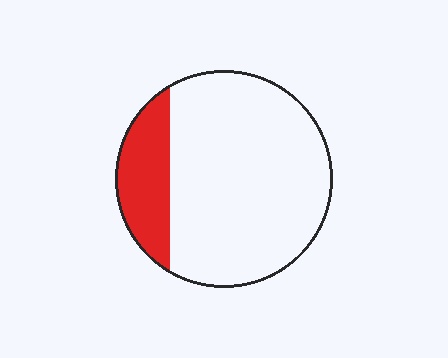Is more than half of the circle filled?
No.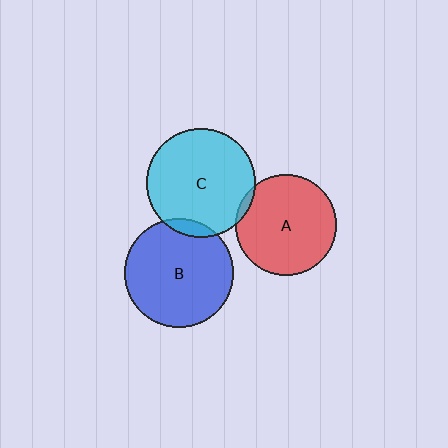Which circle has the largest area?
Circle C (cyan).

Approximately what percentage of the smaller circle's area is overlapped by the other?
Approximately 5%.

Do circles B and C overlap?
Yes.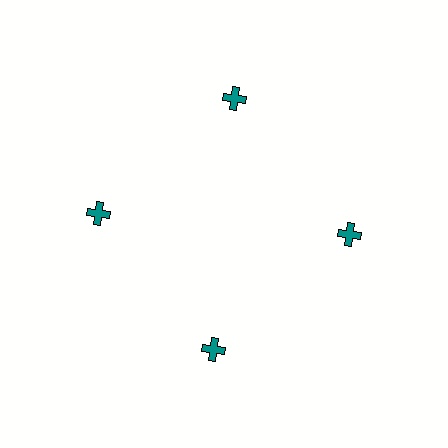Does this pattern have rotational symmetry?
Yes, this pattern has 4-fold rotational symmetry. It looks the same after rotating 90 degrees around the center.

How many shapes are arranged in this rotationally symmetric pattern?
There are 4 shapes, arranged in 4 groups of 1.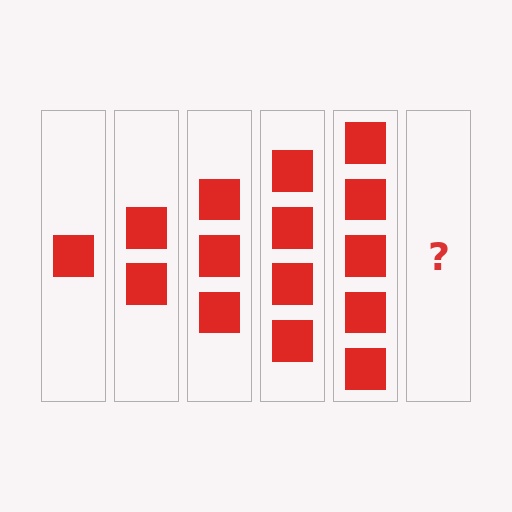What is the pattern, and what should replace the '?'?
The pattern is that each step adds one more square. The '?' should be 6 squares.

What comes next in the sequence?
The next element should be 6 squares.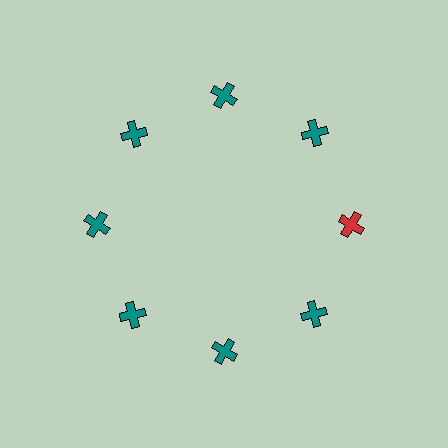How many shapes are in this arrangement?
There are 8 shapes arranged in a ring pattern.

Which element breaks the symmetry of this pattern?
The red cross at roughly the 3 o'clock position breaks the symmetry. All other shapes are teal crosses.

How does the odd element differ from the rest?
It has a different color: red instead of teal.